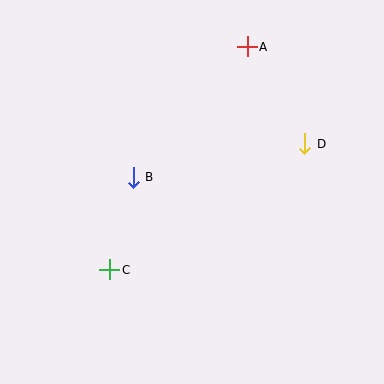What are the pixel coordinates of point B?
Point B is at (133, 177).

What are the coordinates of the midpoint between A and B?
The midpoint between A and B is at (190, 112).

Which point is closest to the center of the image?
Point B at (133, 177) is closest to the center.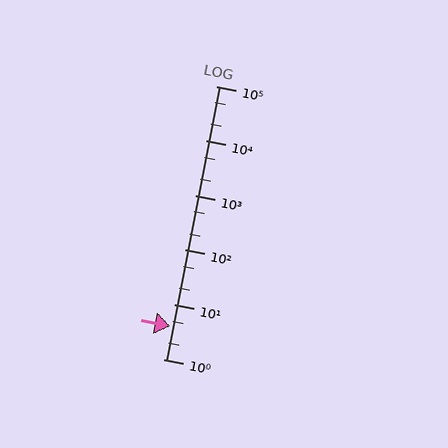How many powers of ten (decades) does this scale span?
The scale spans 5 decades, from 1 to 100000.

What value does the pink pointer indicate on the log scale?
The pointer indicates approximately 4.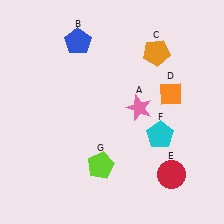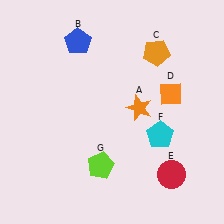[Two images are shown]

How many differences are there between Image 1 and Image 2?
There is 1 difference between the two images.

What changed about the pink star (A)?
In Image 1, A is pink. In Image 2, it changed to orange.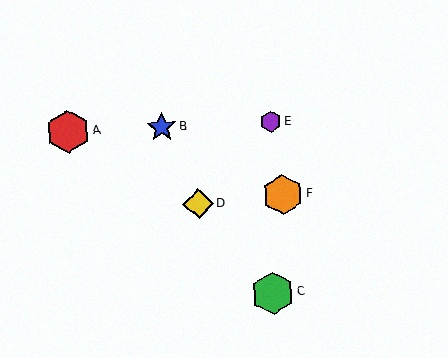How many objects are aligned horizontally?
3 objects (A, B, E) are aligned horizontally.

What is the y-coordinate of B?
Object B is at y≈127.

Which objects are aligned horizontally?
Objects A, B, E are aligned horizontally.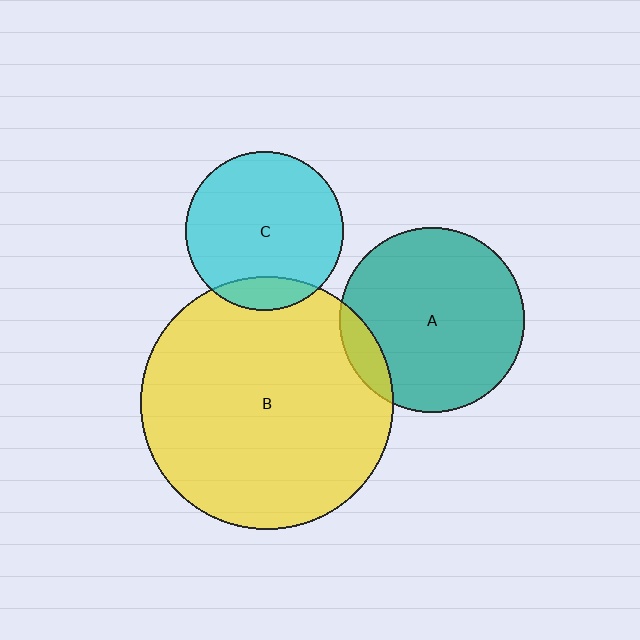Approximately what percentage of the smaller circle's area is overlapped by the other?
Approximately 15%.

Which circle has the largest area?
Circle B (yellow).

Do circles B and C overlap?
Yes.